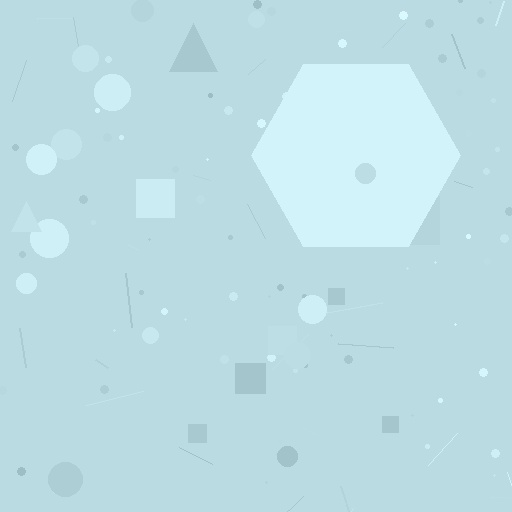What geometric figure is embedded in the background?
A hexagon is embedded in the background.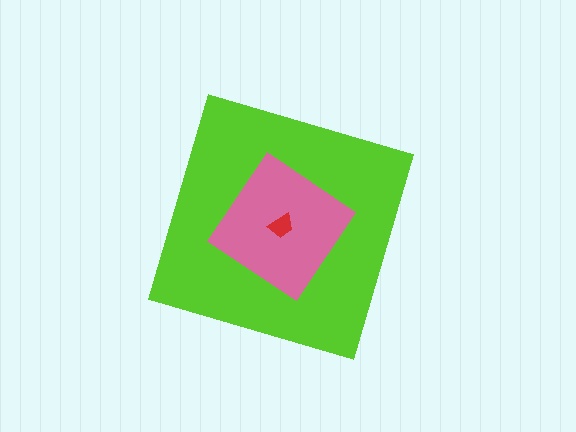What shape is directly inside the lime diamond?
The pink diamond.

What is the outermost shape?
The lime diamond.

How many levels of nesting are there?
3.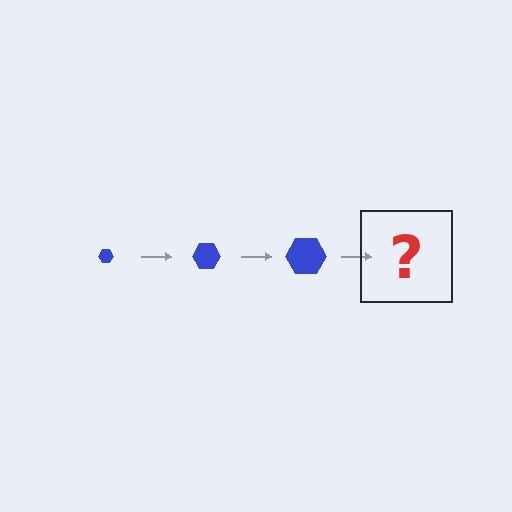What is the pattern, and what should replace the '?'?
The pattern is that the hexagon gets progressively larger each step. The '?' should be a blue hexagon, larger than the previous one.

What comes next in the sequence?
The next element should be a blue hexagon, larger than the previous one.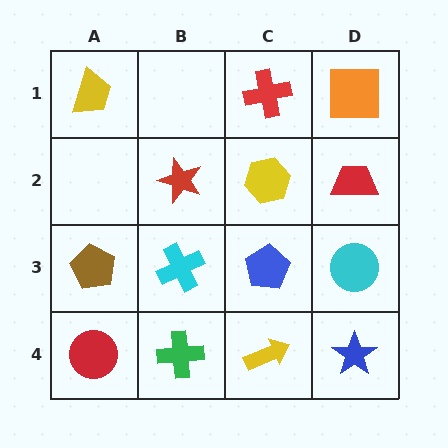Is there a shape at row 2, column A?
No, that cell is empty.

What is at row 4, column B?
A green cross.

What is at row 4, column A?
A red circle.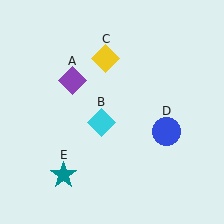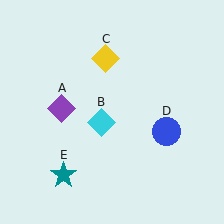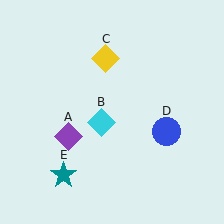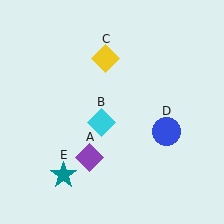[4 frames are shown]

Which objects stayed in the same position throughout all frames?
Cyan diamond (object B) and yellow diamond (object C) and blue circle (object D) and teal star (object E) remained stationary.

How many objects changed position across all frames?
1 object changed position: purple diamond (object A).